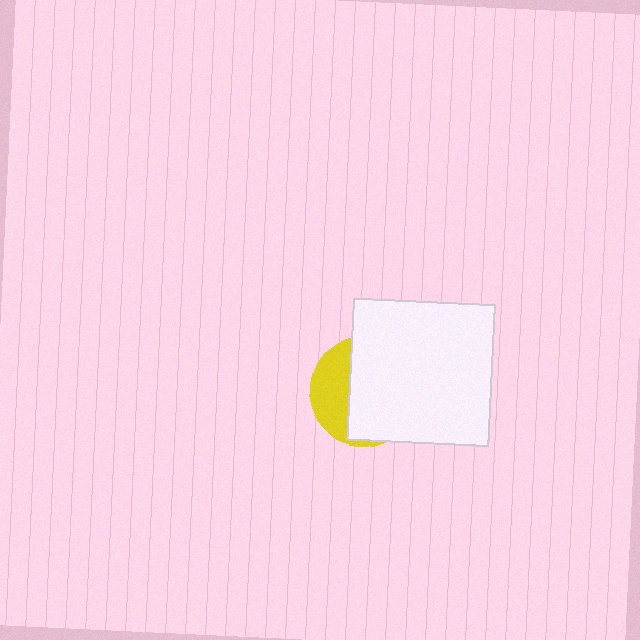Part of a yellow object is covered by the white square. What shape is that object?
It is a circle.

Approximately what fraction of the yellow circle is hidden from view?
Roughly 67% of the yellow circle is hidden behind the white square.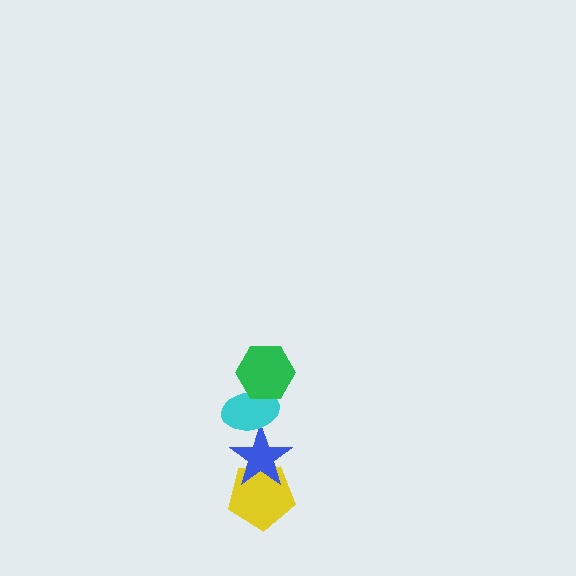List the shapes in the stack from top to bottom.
From top to bottom: the green hexagon, the cyan ellipse, the blue star, the yellow pentagon.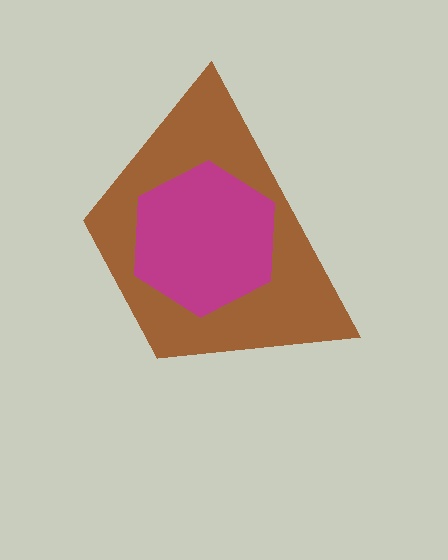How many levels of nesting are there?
2.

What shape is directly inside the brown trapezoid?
The magenta hexagon.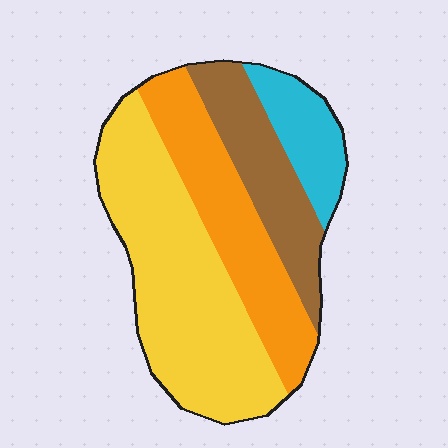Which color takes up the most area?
Yellow, at roughly 45%.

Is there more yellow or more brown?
Yellow.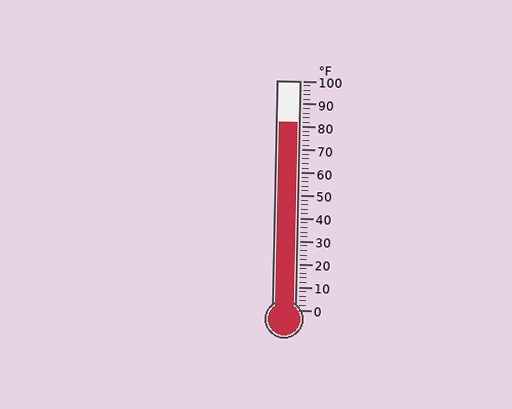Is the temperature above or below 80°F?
The temperature is above 80°F.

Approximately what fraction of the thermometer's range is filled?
The thermometer is filled to approximately 80% of its range.